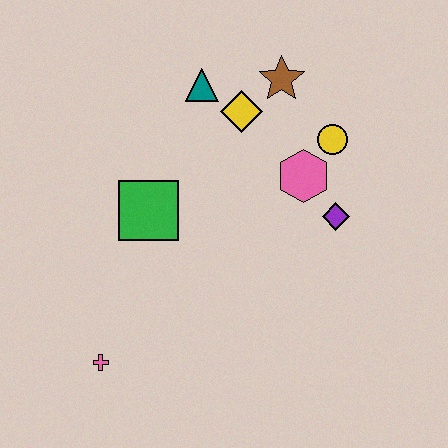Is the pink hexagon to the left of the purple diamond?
Yes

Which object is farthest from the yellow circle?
The pink cross is farthest from the yellow circle.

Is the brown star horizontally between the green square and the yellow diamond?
No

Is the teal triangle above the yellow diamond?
Yes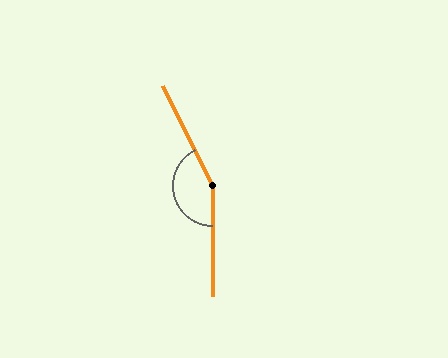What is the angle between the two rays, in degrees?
Approximately 154 degrees.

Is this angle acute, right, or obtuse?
It is obtuse.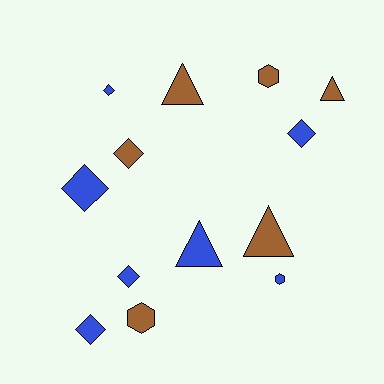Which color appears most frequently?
Blue, with 7 objects.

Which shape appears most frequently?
Diamond, with 6 objects.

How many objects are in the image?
There are 13 objects.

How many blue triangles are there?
There is 1 blue triangle.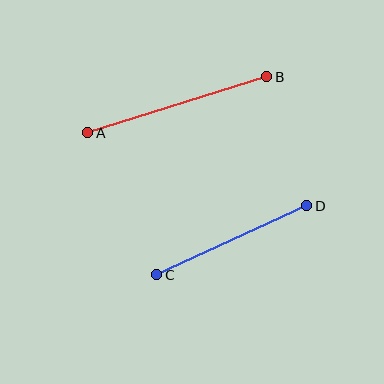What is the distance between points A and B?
The distance is approximately 188 pixels.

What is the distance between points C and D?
The distance is approximately 165 pixels.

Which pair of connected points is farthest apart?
Points A and B are farthest apart.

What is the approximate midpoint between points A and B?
The midpoint is at approximately (177, 105) pixels.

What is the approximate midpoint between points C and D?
The midpoint is at approximately (232, 240) pixels.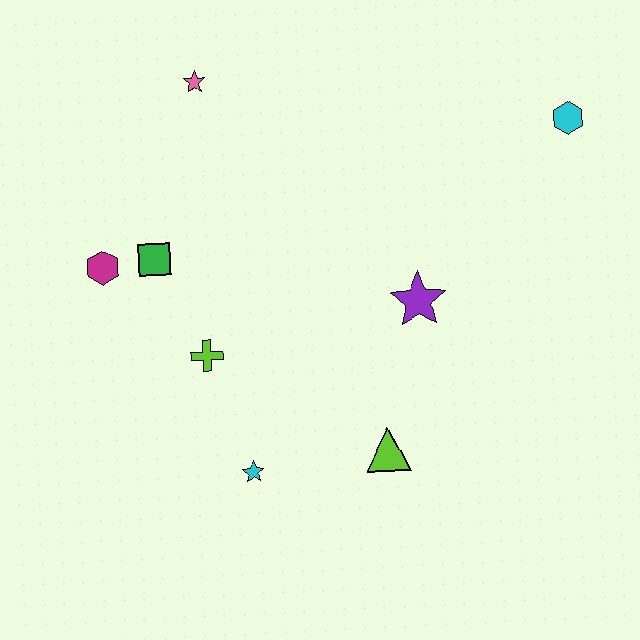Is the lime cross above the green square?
No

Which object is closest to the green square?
The magenta hexagon is closest to the green square.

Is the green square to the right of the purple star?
No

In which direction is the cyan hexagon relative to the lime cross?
The cyan hexagon is to the right of the lime cross.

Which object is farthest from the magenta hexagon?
The cyan hexagon is farthest from the magenta hexagon.